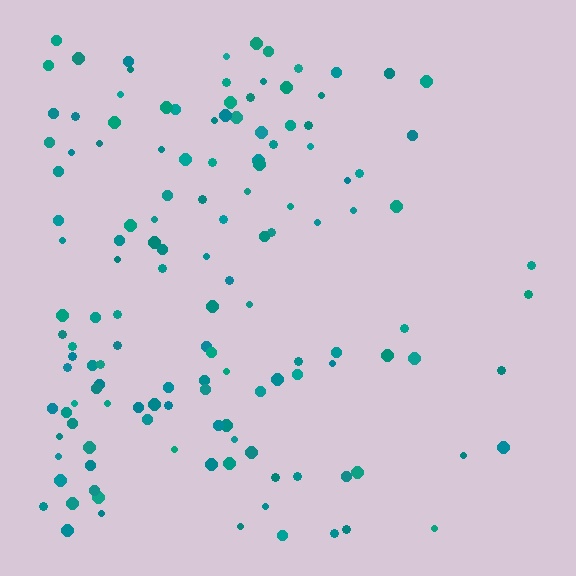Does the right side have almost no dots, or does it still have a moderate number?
Still a moderate number, just noticeably fewer than the left.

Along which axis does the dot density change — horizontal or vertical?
Horizontal.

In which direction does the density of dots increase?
From right to left, with the left side densest.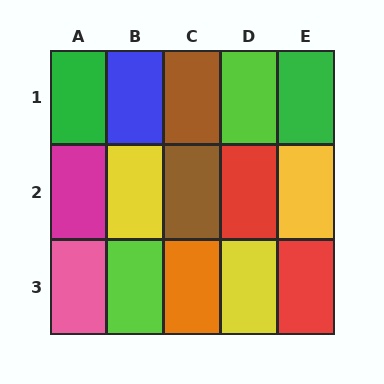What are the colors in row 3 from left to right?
Pink, lime, orange, yellow, red.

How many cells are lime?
2 cells are lime.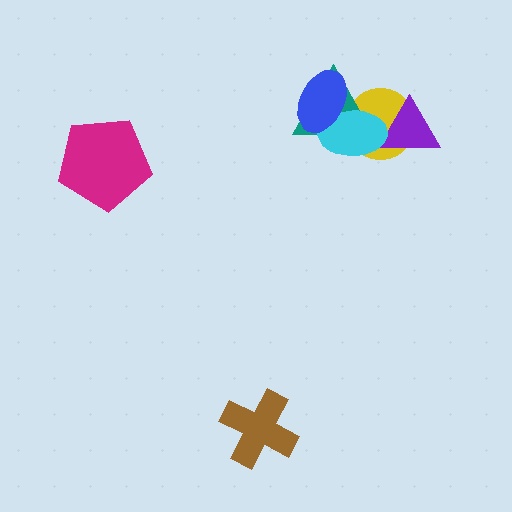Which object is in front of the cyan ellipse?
The blue ellipse is in front of the cyan ellipse.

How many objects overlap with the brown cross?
0 objects overlap with the brown cross.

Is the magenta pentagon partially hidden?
No, no other shape covers it.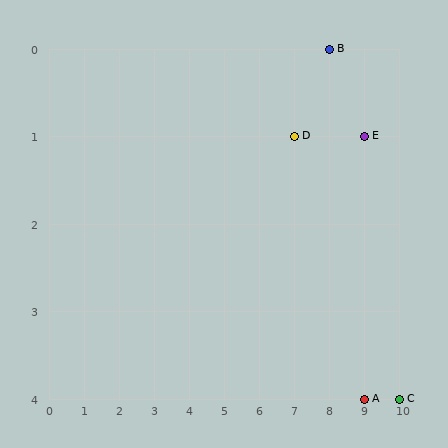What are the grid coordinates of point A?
Point A is at grid coordinates (9, 4).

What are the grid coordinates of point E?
Point E is at grid coordinates (9, 1).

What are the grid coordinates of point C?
Point C is at grid coordinates (10, 4).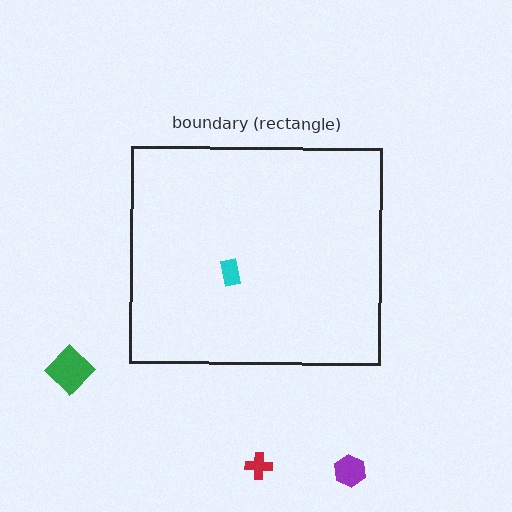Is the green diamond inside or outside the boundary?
Outside.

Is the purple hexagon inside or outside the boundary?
Outside.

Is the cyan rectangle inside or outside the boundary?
Inside.